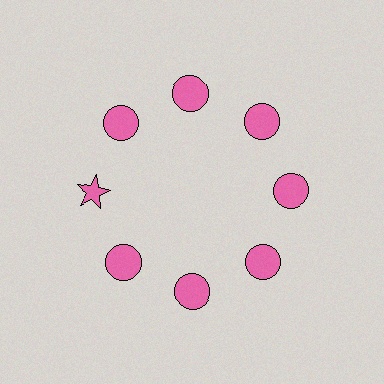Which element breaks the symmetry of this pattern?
The pink star at roughly the 9 o'clock position breaks the symmetry. All other shapes are pink circles.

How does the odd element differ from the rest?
It has a different shape: star instead of circle.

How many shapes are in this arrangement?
There are 8 shapes arranged in a ring pattern.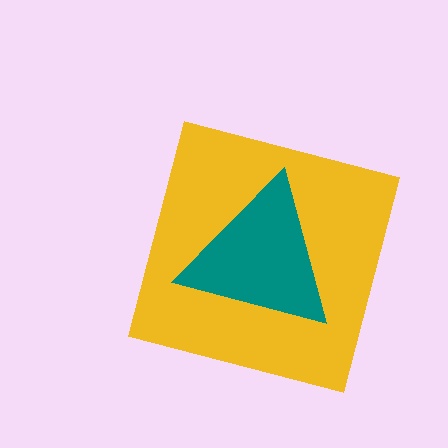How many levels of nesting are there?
2.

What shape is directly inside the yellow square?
The teal triangle.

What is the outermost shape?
The yellow square.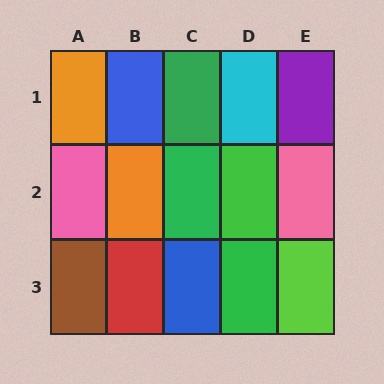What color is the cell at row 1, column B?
Blue.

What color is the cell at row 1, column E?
Purple.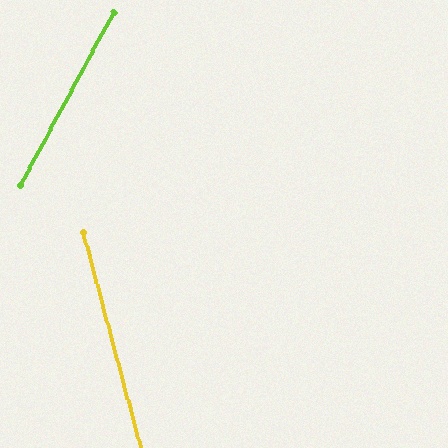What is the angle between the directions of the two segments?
Approximately 43 degrees.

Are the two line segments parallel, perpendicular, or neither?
Neither parallel nor perpendicular — they differ by about 43°.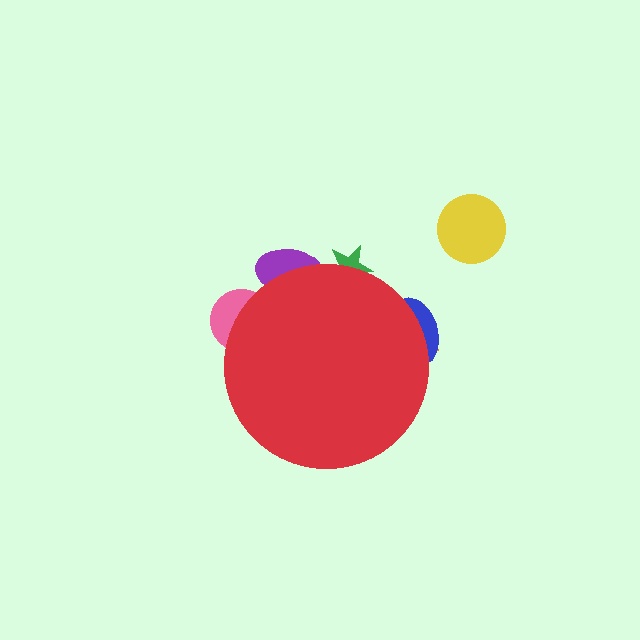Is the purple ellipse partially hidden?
Yes, the purple ellipse is partially hidden behind the red circle.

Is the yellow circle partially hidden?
No, the yellow circle is fully visible.